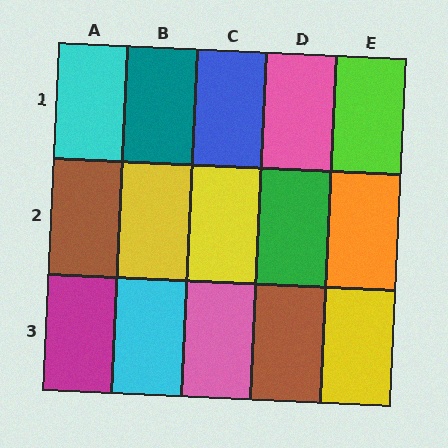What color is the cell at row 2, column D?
Green.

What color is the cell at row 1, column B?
Teal.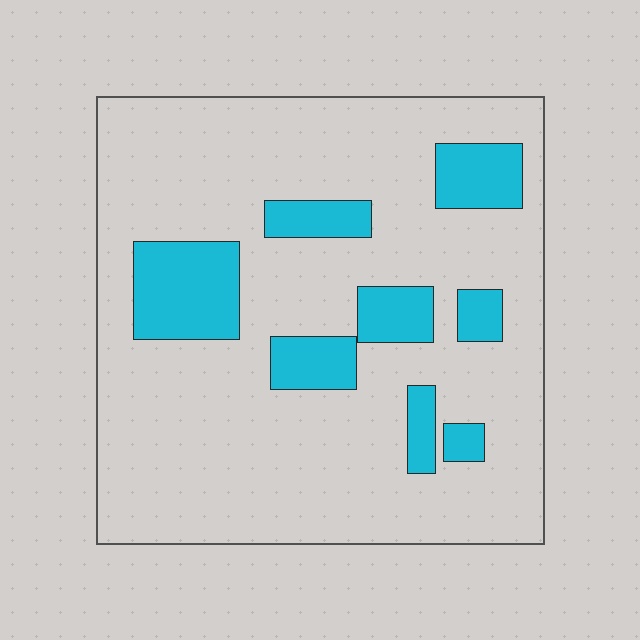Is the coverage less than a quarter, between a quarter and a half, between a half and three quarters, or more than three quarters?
Less than a quarter.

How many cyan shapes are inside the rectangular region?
8.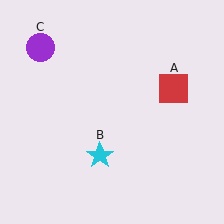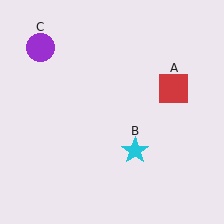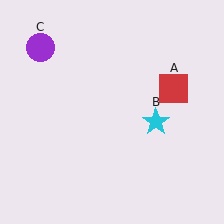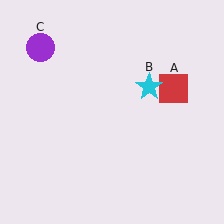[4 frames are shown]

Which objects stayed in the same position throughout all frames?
Red square (object A) and purple circle (object C) remained stationary.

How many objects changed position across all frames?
1 object changed position: cyan star (object B).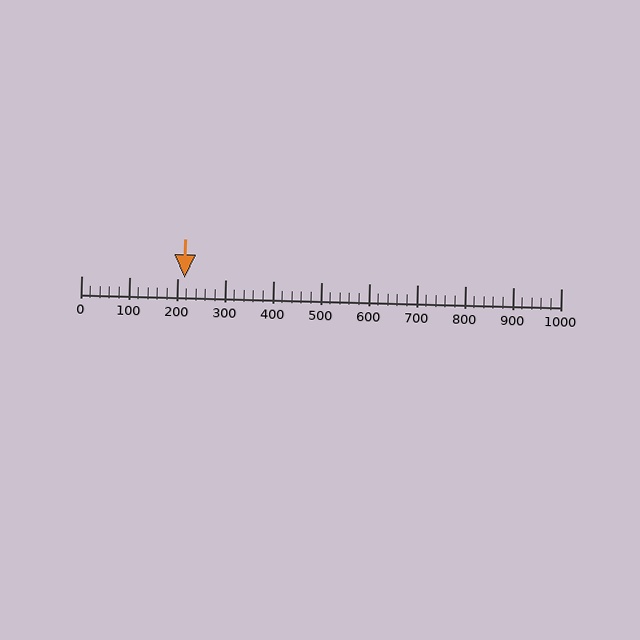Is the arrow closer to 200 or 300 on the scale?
The arrow is closer to 200.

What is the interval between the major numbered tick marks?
The major tick marks are spaced 100 units apart.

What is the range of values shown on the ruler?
The ruler shows values from 0 to 1000.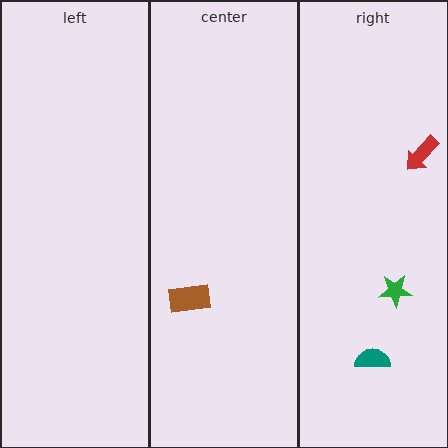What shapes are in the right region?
The green star, the red arrow, the teal semicircle.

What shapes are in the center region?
The brown rectangle.